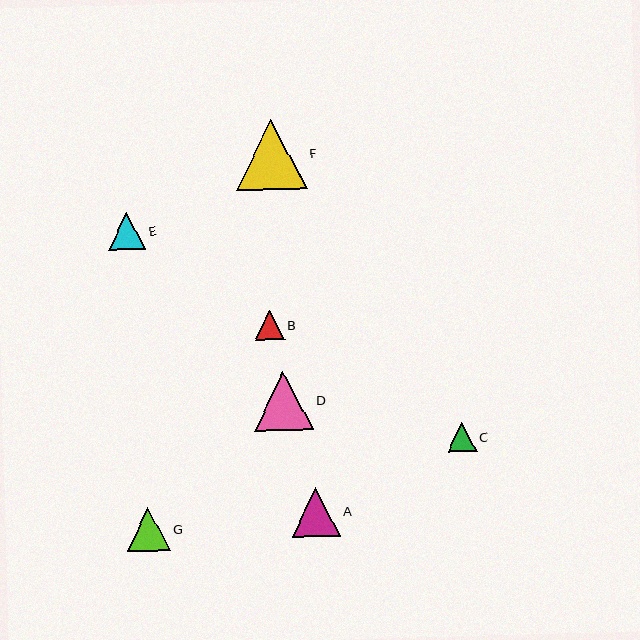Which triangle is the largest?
Triangle F is the largest with a size of approximately 71 pixels.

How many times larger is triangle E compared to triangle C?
Triangle E is approximately 1.3 times the size of triangle C.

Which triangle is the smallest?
Triangle C is the smallest with a size of approximately 29 pixels.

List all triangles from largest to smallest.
From largest to smallest: F, D, A, G, E, B, C.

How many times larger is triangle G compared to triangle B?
Triangle G is approximately 1.5 times the size of triangle B.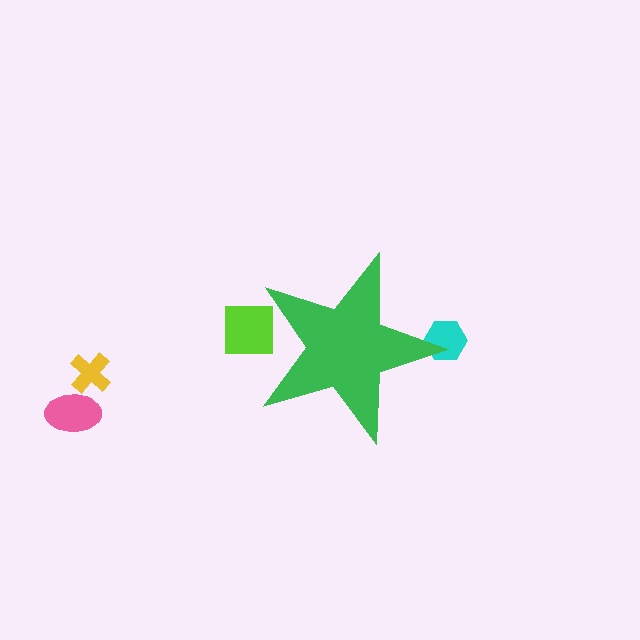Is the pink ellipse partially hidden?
No, the pink ellipse is fully visible.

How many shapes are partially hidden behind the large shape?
2 shapes are partially hidden.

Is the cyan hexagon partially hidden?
Yes, the cyan hexagon is partially hidden behind the green star.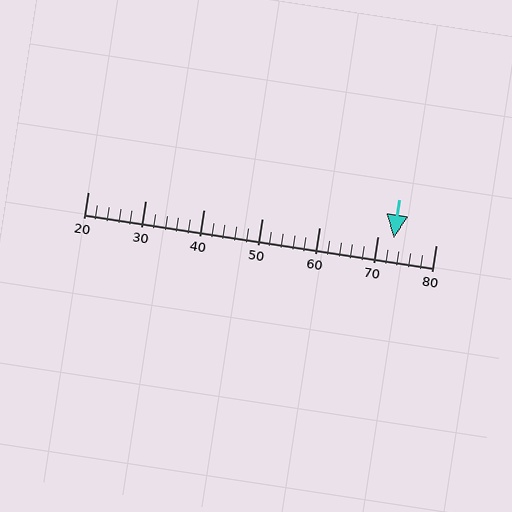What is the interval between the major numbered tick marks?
The major tick marks are spaced 10 units apart.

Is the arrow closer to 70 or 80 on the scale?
The arrow is closer to 70.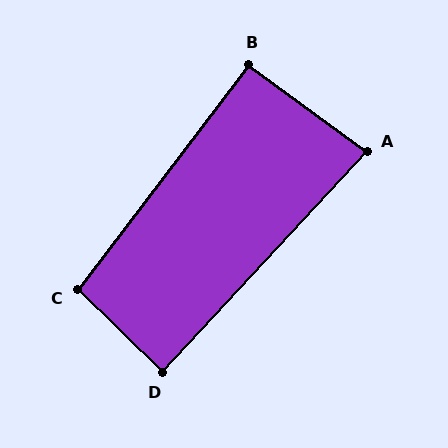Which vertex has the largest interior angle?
C, at approximately 97 degrees.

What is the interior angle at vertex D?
Approximately 89 degrees (approximately right).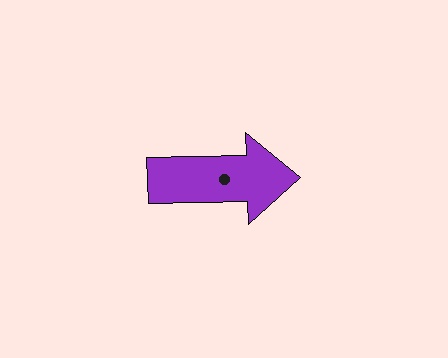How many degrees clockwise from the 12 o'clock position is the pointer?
Approximately 89 degrees.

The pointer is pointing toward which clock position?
Roughly 3 o'clock.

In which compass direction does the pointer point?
East.